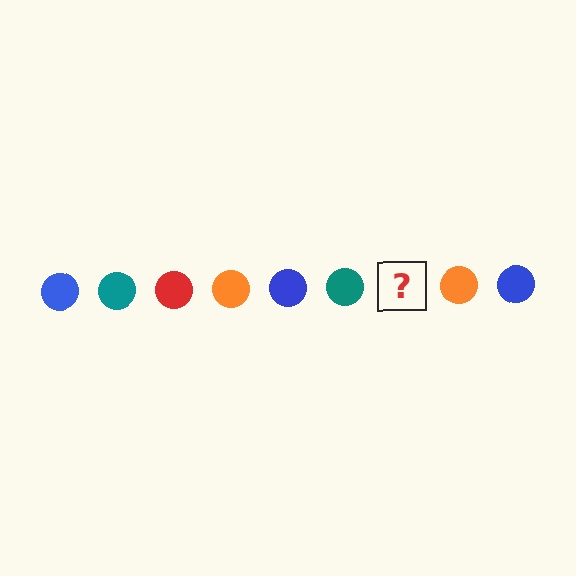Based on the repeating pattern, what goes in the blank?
The blank should be a red circle.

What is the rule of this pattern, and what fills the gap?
The rule is that the pattern cycles through blue, teal, red, orange circles. The gap should be filled with a red circle.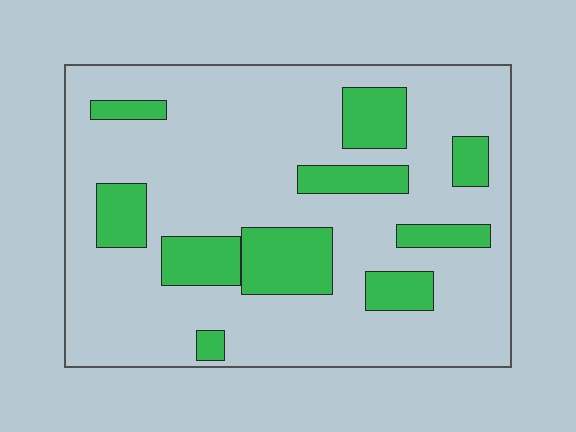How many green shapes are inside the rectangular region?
10.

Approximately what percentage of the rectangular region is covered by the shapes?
Approximately 20%.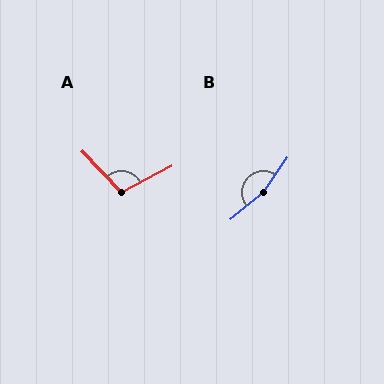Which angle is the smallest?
A, at approximately 105 degrees.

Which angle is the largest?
B, at approximately 164 degrees.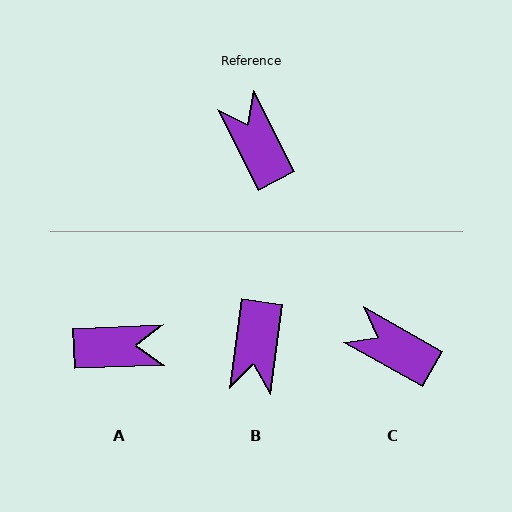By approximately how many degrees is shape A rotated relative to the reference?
Approximately 115 degrees clockwise.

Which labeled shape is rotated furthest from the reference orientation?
B, about 145 degrees away.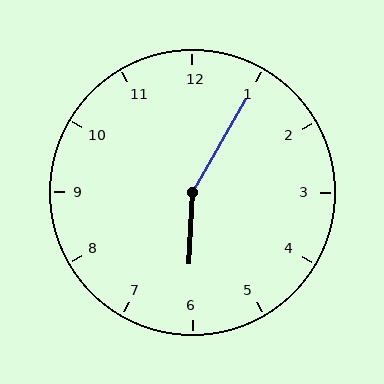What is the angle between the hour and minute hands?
Approximately 152 degrees.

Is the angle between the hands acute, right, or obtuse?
It is obtuse.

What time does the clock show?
6:05.